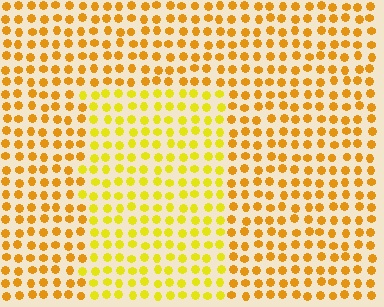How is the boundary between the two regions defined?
The boundary is defined purely by a slight shift in hue (about 23 degrees). Spacing, size, and orientation are identical on both sides.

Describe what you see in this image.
The image is filled with small orange elements in a uniform arrangement. A rectangle-shaped region is visible where the elements are tinted to a slightly different hue, forming a subtle color boundary.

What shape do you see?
I see a rectangle.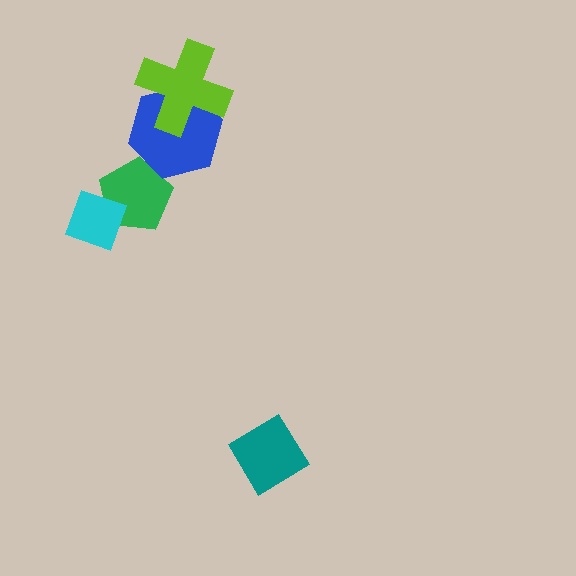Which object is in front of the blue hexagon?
The lime cross is in front of the blue hexagon.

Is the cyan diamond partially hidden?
No, no other shape covers it.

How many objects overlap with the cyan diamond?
1 object overlaps with the cyan diamond.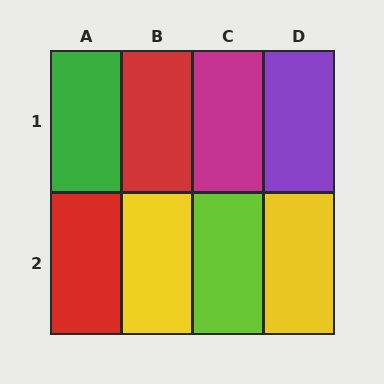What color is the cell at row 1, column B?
Red.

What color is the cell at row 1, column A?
Green.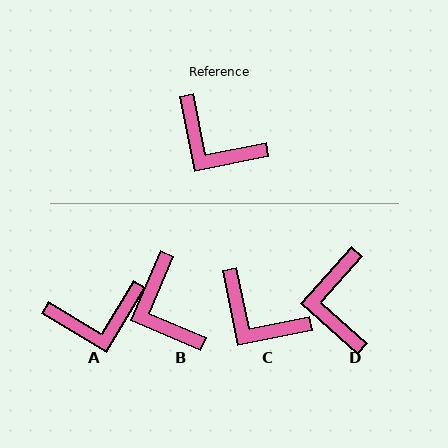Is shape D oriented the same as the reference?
No, it is off by about 53 degrees.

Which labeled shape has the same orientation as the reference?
C.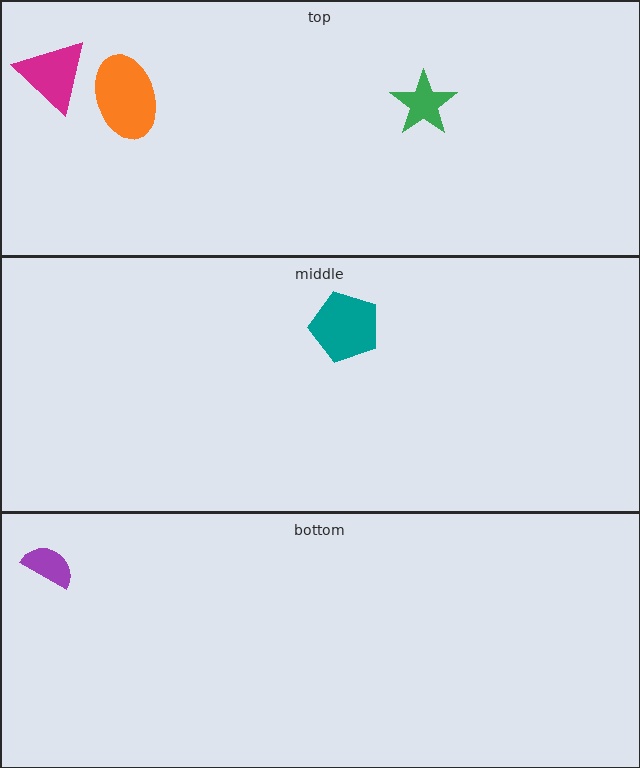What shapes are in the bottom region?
The purple semicircle.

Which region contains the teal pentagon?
The middle region.